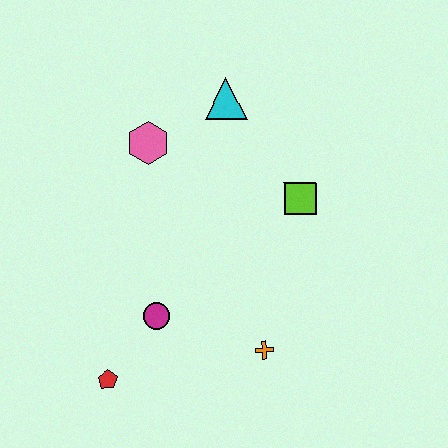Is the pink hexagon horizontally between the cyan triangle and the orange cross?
No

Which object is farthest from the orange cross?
The cyan triangle is farthest from the orange cross.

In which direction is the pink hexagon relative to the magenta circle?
The pink hexagon is above the magenta circle.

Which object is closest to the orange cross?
The magenta circle is closest to the orange cross.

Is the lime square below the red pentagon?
No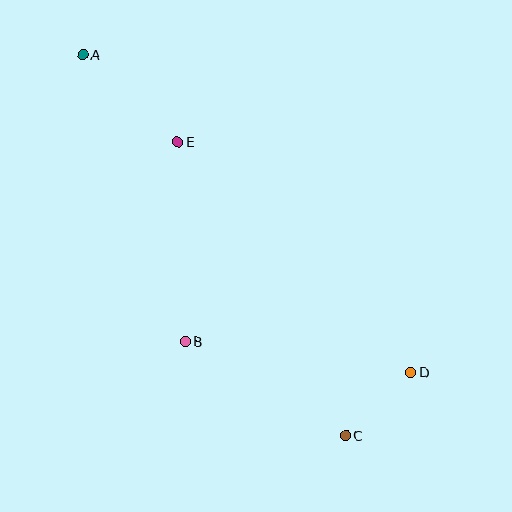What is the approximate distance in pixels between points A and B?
The distance between A and B is approximately 305 pixels.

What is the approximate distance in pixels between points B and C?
The distance between B and C is approximately 186 pixels.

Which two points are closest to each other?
Points C and D are closest to each other.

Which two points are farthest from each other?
Points A and C are farthest from each other.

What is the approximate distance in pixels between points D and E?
The distance between D and E is approximately 328 pixels.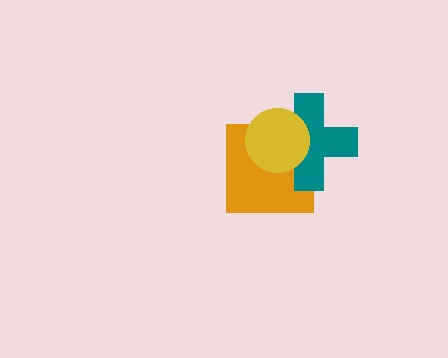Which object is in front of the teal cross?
The yellow circle is in front of the teal cross.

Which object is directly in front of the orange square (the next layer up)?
The teal cross is directly in front of the orange square.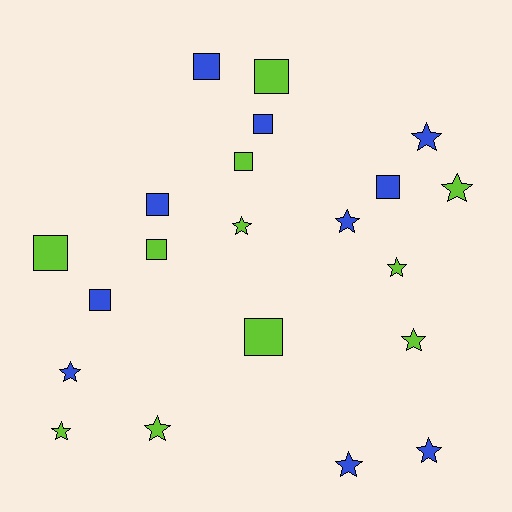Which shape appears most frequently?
Star, with 11 objects.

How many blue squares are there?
There are 5 blue squares.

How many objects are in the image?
There are 21 objects.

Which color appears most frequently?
Lime, with 11 objects.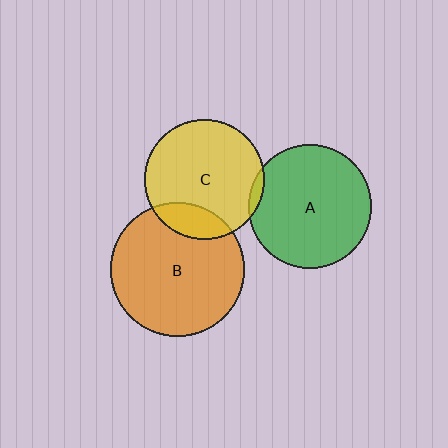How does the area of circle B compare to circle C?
Approximately 1.2 times.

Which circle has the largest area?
Circle B (orange).